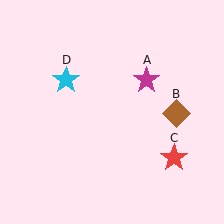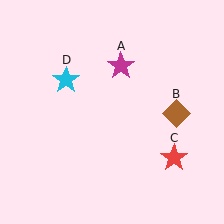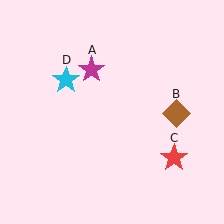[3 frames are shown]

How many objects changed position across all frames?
1 object changed position: magenta star (object A).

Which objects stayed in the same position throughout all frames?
Brown diamond (object B) and red star (object C) and cyan star (object D) remained stationary.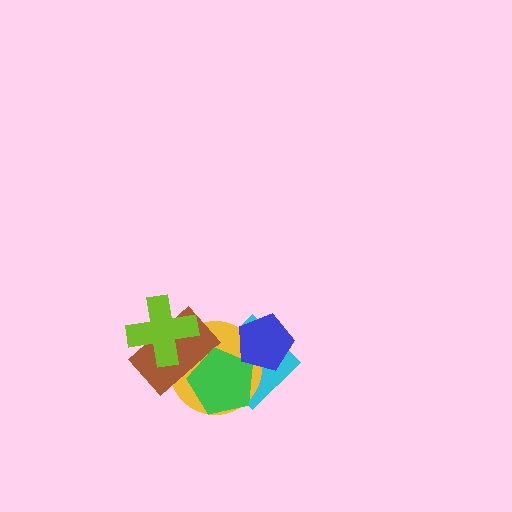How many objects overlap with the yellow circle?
5 objects overlap with the yellow circle.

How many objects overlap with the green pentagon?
4 objects overlap with the green pentagon.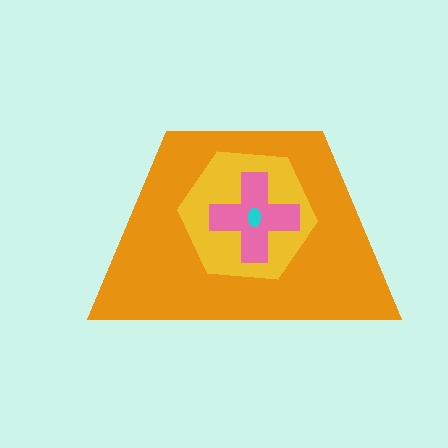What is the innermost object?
The cyan ellipse.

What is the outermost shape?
The orange trapezoid.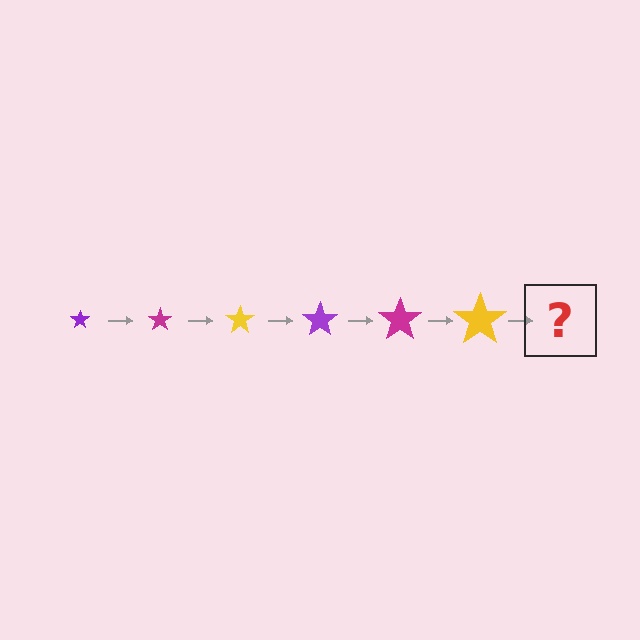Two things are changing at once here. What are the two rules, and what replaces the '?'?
The two rules are that the star grows larger each step and the color cycles through purple, magenta, and yellow. The '?' should be a purple star, larger than the previous one.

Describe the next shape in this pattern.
It should be a purple star, larger than the previous one.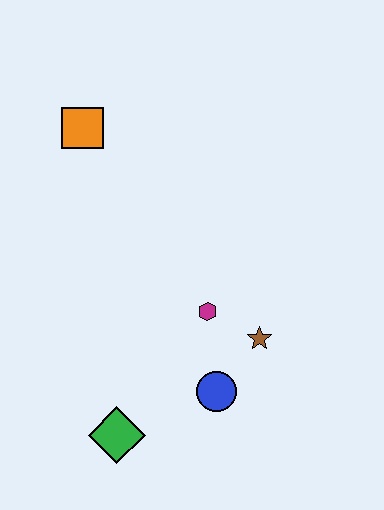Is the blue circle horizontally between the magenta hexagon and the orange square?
No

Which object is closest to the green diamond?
The blue circle is closest to the green diamond.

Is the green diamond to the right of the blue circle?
No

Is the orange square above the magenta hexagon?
Yes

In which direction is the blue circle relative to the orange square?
The blue circle is below the orange square.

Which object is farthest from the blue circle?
The orange square is farthest from the blue circle.